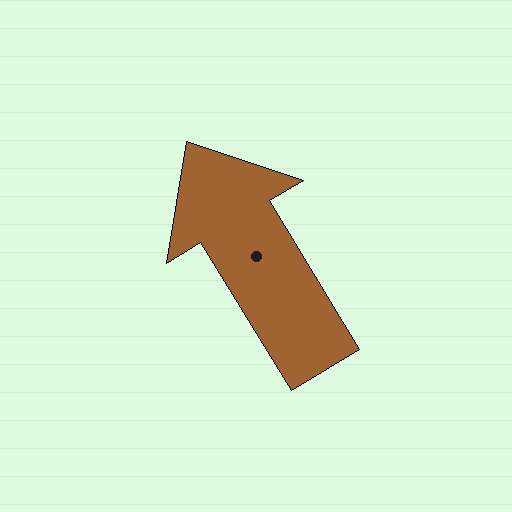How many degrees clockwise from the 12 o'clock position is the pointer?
Approximately 329 degrees.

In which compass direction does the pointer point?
Northwest.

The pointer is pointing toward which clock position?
Roughly 11 o'clock.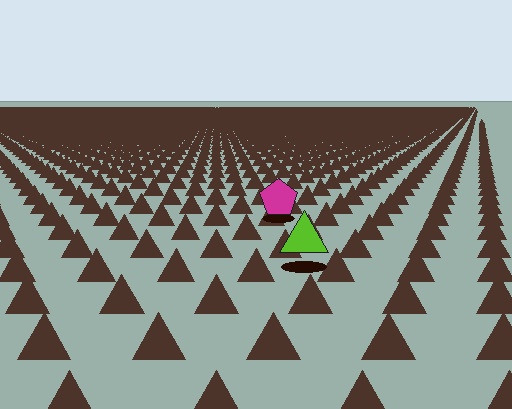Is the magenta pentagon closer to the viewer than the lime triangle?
No. The lime triangle is closer — you can tell from the texture gradient: the ground texture is coarser near it.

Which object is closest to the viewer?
The lime triangle is closest. The texture marks near it are larger and more spread out.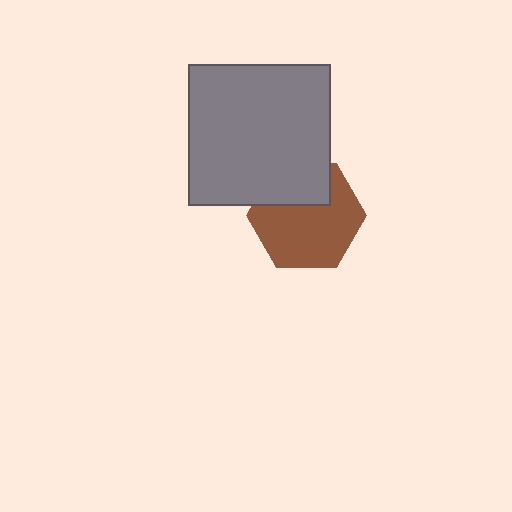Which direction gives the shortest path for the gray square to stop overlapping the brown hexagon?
Moving up gives the shortest separation.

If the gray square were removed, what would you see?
You would see the complete brown hexagon.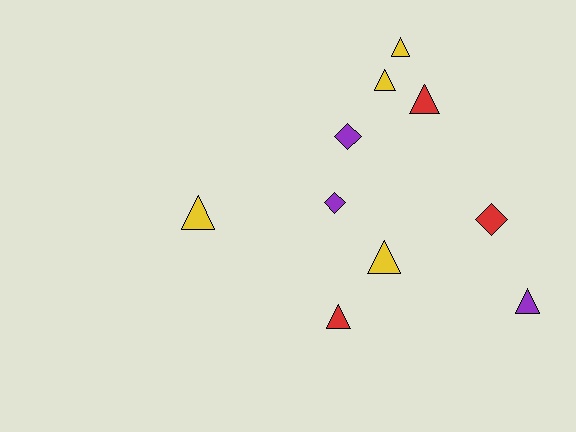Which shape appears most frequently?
Triangle, with 7 objects.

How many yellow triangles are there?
There are 4 yellow triangles.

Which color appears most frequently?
Yellow, with 4 objects.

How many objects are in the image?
There are 10 objects.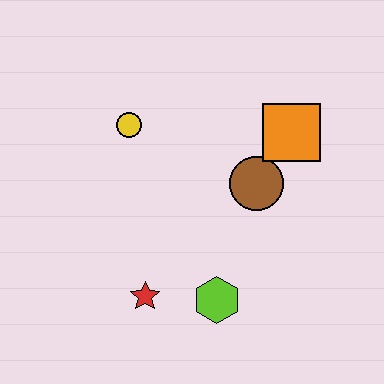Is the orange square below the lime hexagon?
No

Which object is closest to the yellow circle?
The brown circle is closest to the yellow circle.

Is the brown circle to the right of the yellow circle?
Yes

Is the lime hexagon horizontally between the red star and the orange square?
Yes